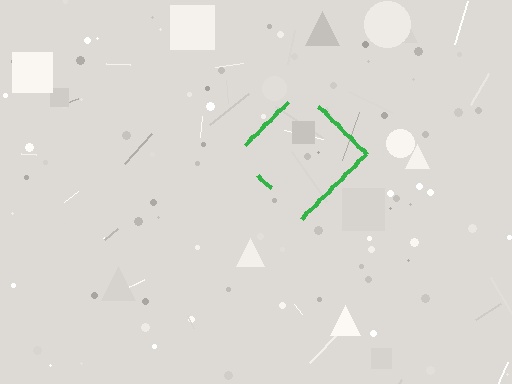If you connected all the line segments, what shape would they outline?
They would outline a diamond.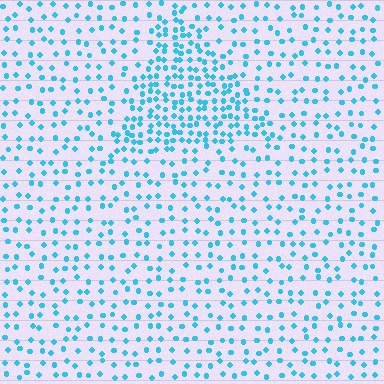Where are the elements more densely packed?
The elements are more densely packed inside the triangle boundary.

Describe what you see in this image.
The image contains small cyan elements arranged at two different densities. A triangle-shaped region is visible where the elements are more densely packed than the surrounding area.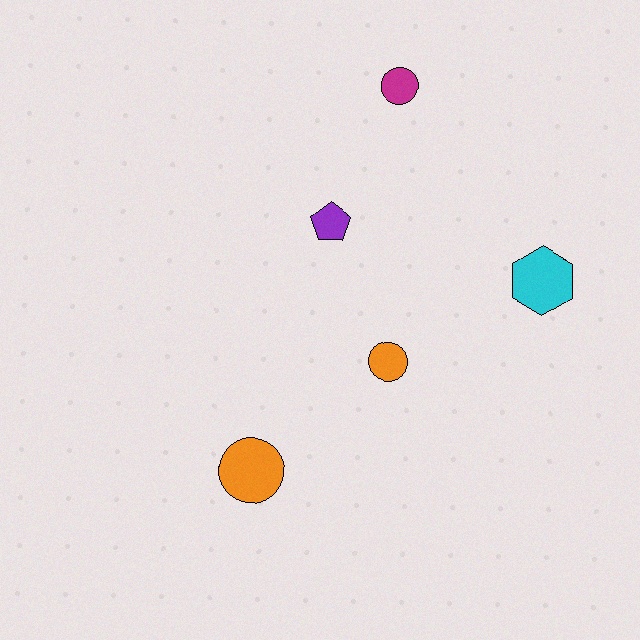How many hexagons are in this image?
There is 1 hexagon.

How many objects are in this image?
There are 5 objects.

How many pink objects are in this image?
There are no pink objects.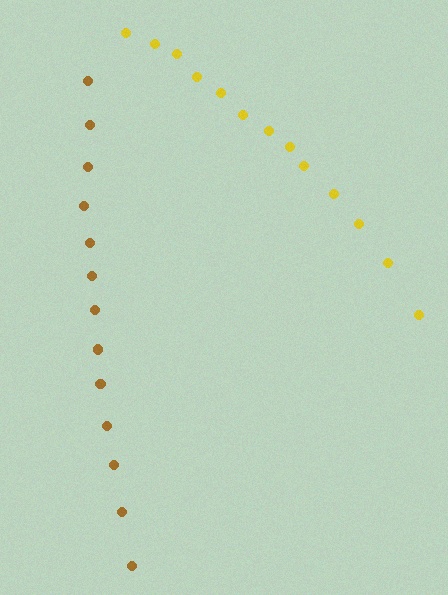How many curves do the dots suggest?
There are 2 distinct paths.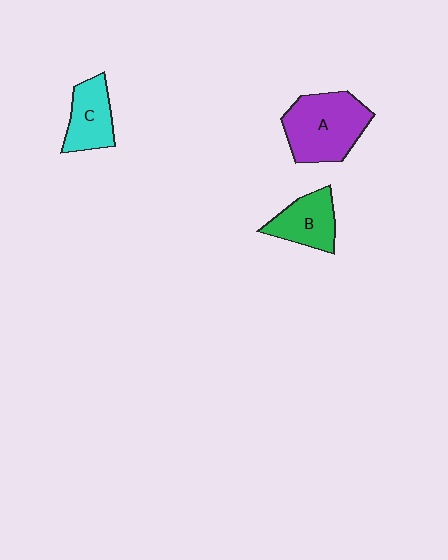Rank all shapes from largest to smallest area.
From largest to smallest: A (purple), B (green), C (cyan).